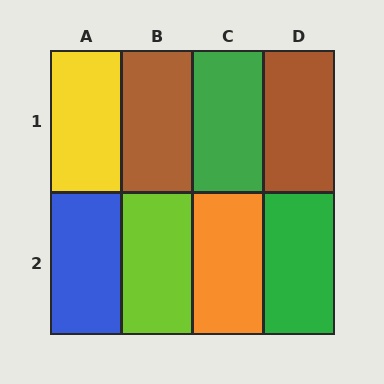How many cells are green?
2 cells are green.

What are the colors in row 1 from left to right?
Yellow, brown, green, brown.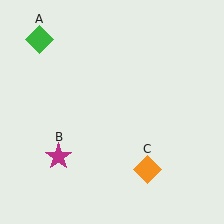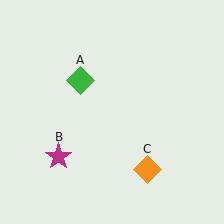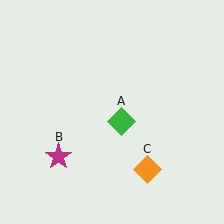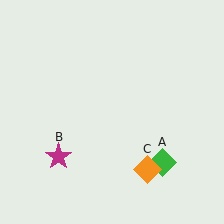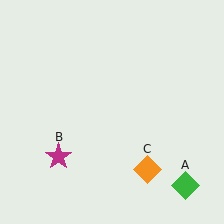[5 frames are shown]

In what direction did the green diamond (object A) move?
The green diamond (object A) moved down and to the right.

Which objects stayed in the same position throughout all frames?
Magenta star (object B) and orange diamond (object C) remained stationary.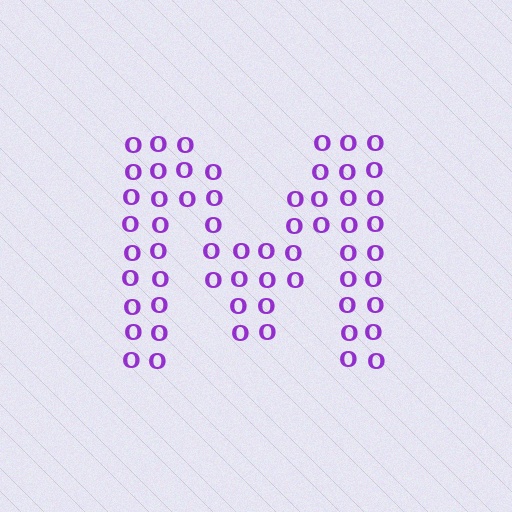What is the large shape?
The large shape is the letter M.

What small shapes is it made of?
It is made of small letter O's.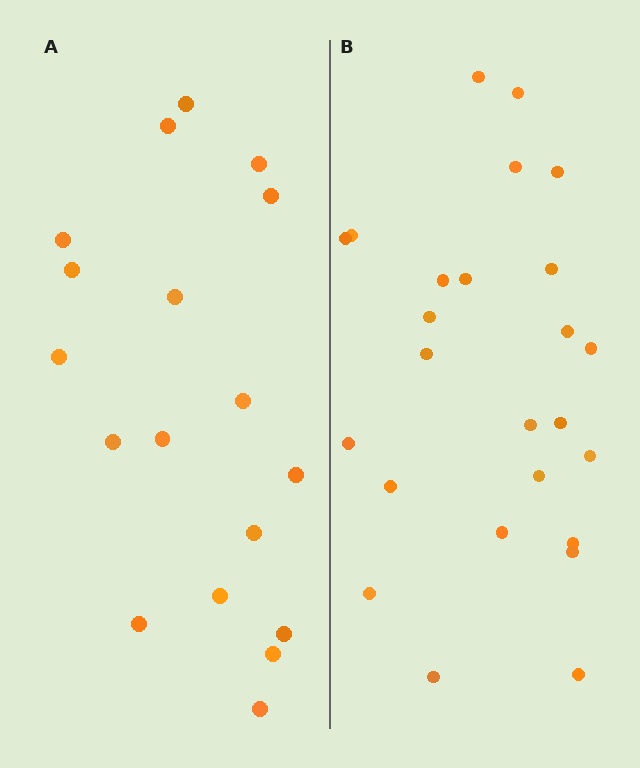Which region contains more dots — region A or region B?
Region B (the right region) has more dots.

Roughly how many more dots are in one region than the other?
Region B has roughly 8 or so more dots than region A.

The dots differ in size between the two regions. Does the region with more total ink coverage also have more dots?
No. Region A has more total ink coverage because its dots are larger, but region B actually contains more individual dots. Total area can be misleading — the number of items is what matters here.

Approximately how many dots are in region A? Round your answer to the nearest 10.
About 20 dots. (The exact count is 18, which rounds to 20.)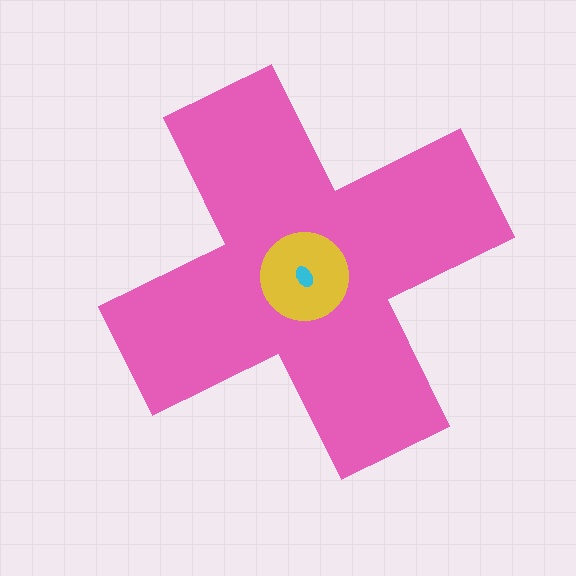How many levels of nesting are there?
3.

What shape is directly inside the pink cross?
The yellow circle.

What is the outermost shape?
The pink cross.